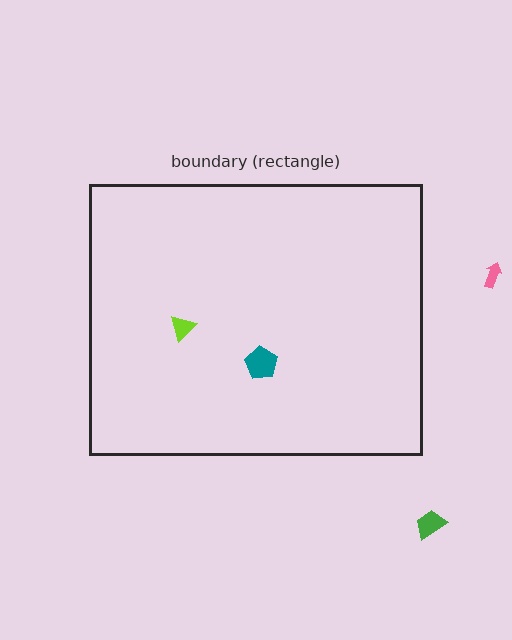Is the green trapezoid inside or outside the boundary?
Outside.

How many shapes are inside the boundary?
2 inside, 2 outside.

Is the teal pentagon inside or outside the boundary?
Inside.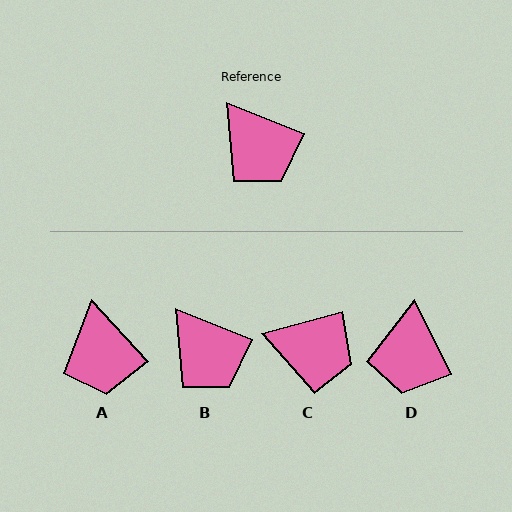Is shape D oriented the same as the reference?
No, it is off by about 43 degrees.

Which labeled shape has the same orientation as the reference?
B.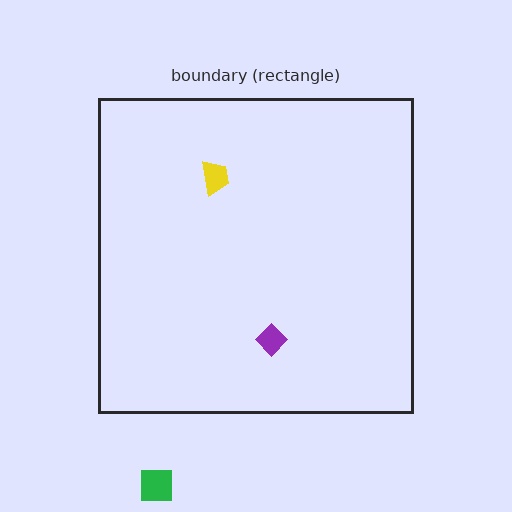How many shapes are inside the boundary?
2 inside, 1 outside.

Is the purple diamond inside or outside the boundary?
Inside.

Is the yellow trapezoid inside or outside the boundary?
Inside.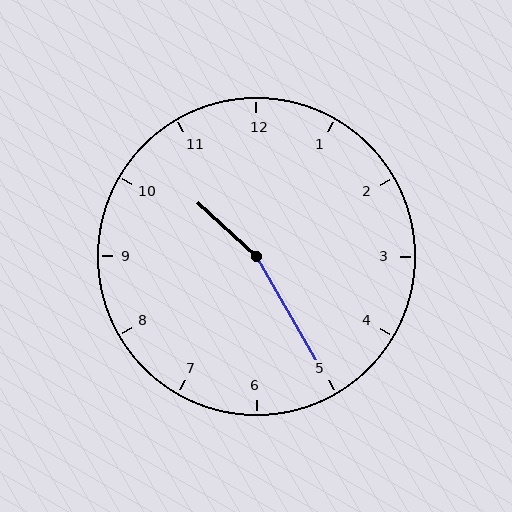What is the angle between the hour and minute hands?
Approximately 162 degrees.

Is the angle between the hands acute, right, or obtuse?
It is obtuse.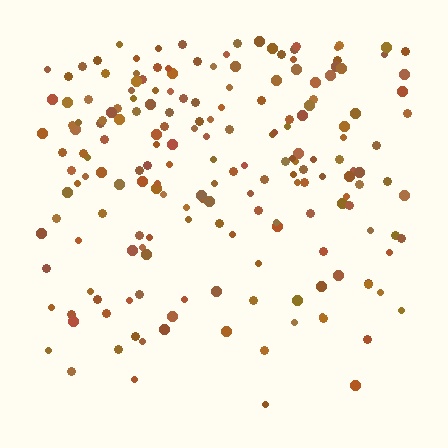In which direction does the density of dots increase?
From bottom to top, with the top side densest.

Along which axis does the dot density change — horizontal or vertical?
Vertical.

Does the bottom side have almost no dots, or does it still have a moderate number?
Still a moderate number, just noticeably fewer than the top.